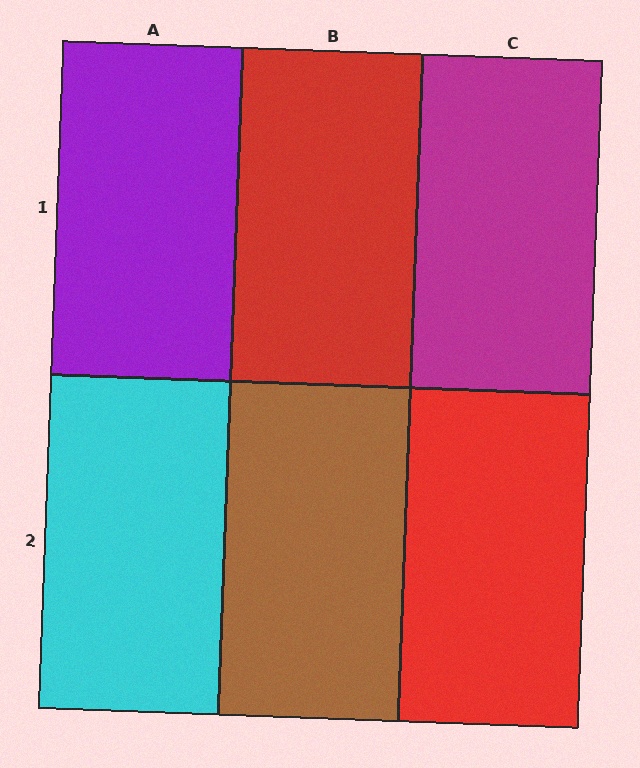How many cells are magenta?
1 cell is magenta.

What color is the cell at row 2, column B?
Brown.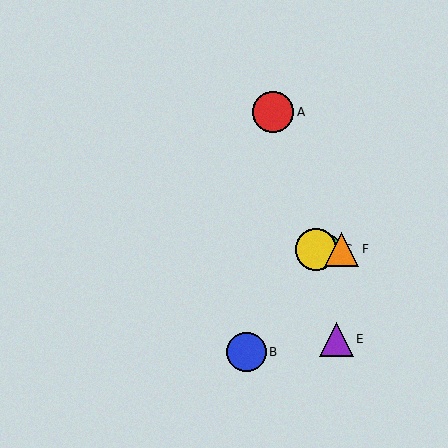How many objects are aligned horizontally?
3 objects (C, D, F) are aligned horizontally.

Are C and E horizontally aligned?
No, C is at y≈249 and E is at y≈339.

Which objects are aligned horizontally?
Objects C, D, F are aligned horizontally.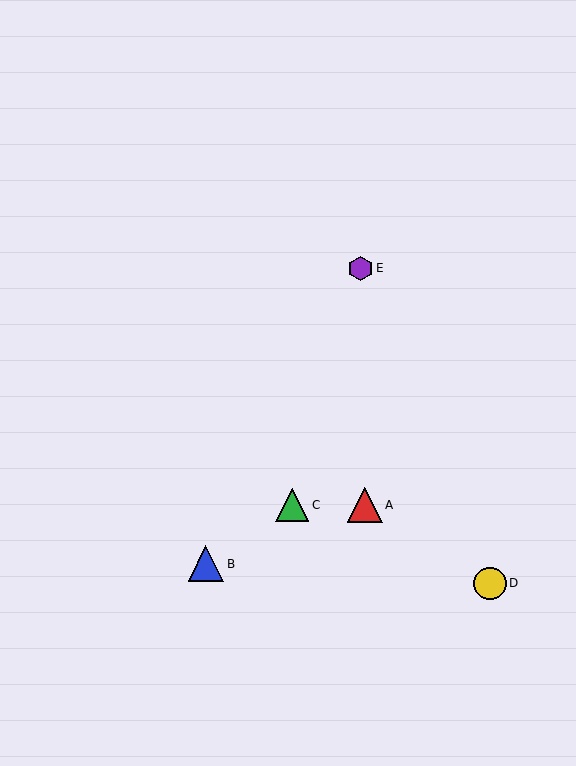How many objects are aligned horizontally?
2 objects (A, C) are aligned horizontally.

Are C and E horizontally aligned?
No, C is at y≈505 and E is at y≈268.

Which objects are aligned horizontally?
Objects A, C are aligned horizontally.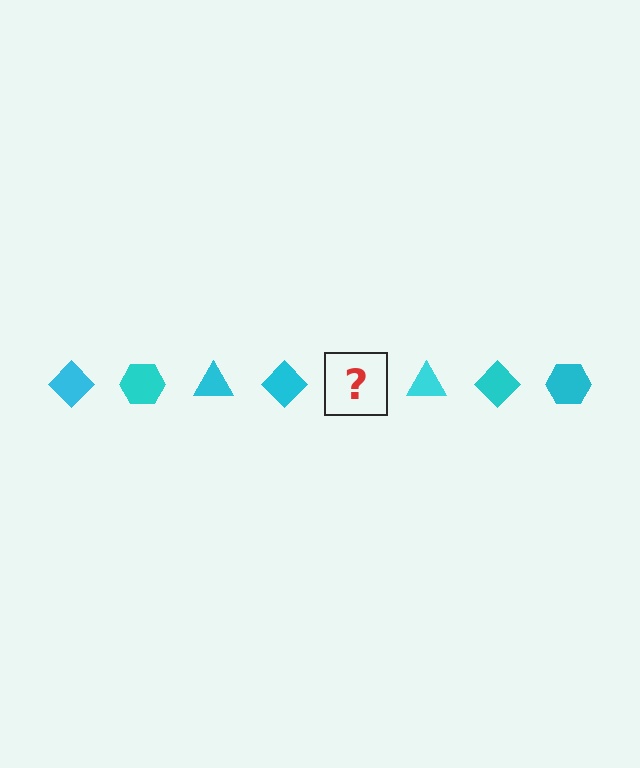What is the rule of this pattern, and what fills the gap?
The rule is that the pattern cycles through diamond, hexagon, triangle shapes in cyan. The gap should be filled with a cyan hexagon.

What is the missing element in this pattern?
The missing element is a cyan hexagon.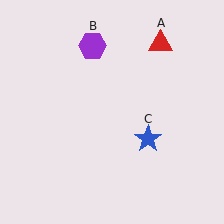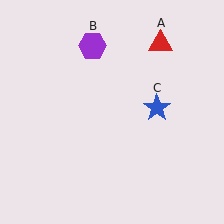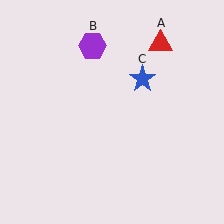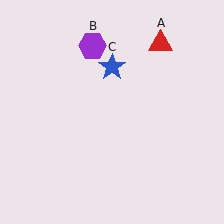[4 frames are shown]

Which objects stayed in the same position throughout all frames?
Red triangle (object A) and purple hexagon (object B) remained stationary.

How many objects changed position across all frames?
1 object changed position: blue star (object C).